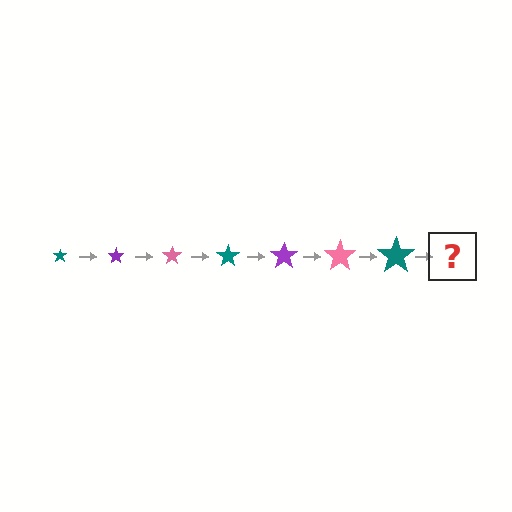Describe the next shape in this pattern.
It should be a purple star, larger than the previous one.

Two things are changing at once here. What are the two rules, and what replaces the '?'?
The two rules are that the star grows larger each step and the color cycles through teal, purple, and pink. The '?' should be a purple star, larger than the previous one.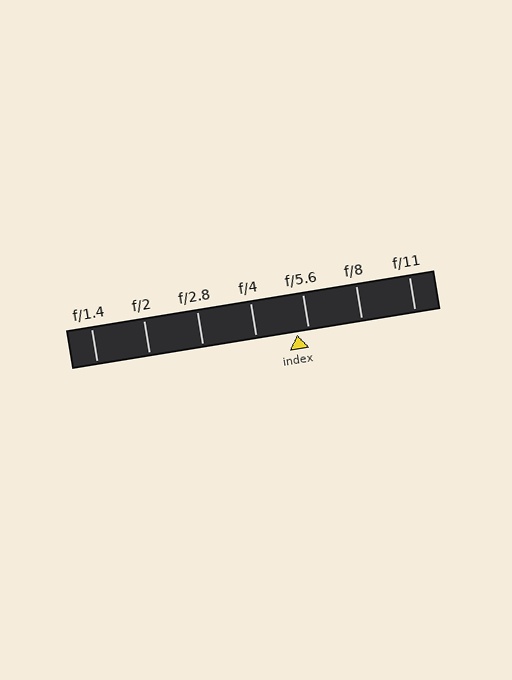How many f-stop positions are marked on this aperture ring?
There are 7 f-stop positions marked.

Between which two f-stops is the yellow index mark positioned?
The index mark is between f/4 and f/5.6.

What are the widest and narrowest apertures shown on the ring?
The widest aperture shown is f/1.4 and the narrowest is f/11.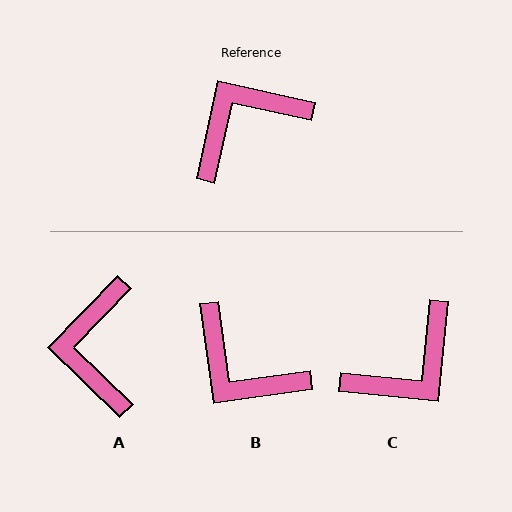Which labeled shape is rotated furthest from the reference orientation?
C, about 174 degrees away.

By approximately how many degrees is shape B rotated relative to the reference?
Approximately 111 degrees counter-clockwise.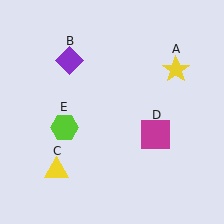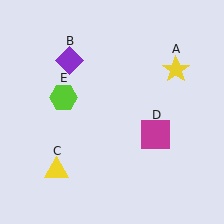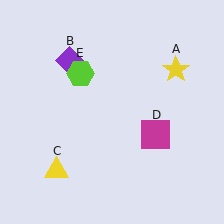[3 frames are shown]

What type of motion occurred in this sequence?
The lime hexagon (object E) rotated clockwise around the center of the scene.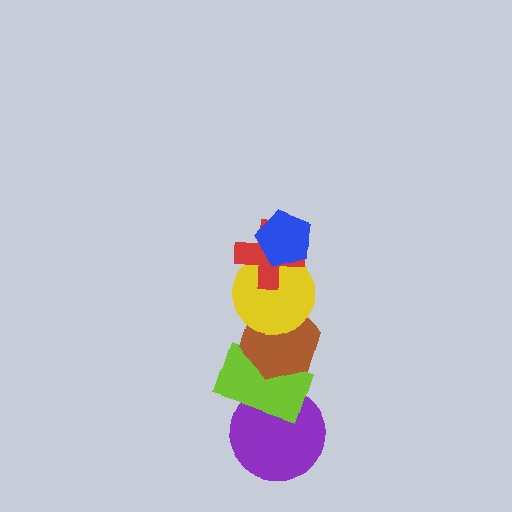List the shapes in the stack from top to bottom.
From top to bottom: the blue pentagon, the red cross, the yellow circle, the brown hexagon, the lime rectangle, the purple circle.